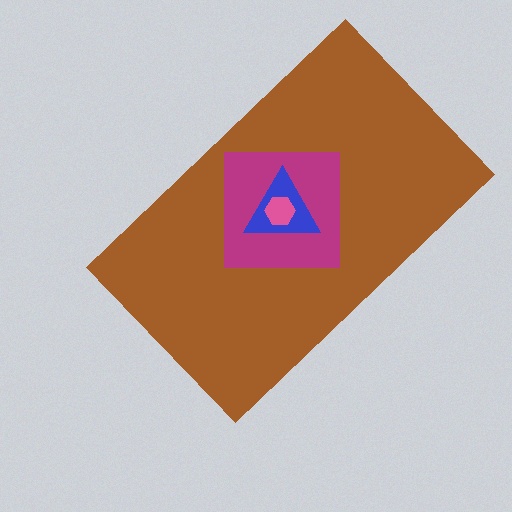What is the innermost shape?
The pink hexagon.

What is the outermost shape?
The brown rectangle.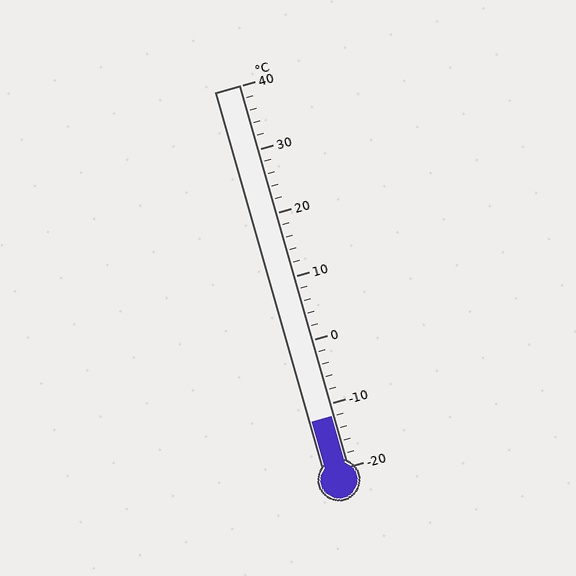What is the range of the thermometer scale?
The thermometer scale ranges from -20°C to 40°C.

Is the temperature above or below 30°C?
The temperature is below 30°C.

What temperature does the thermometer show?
The thermometer shows approximately -12°C.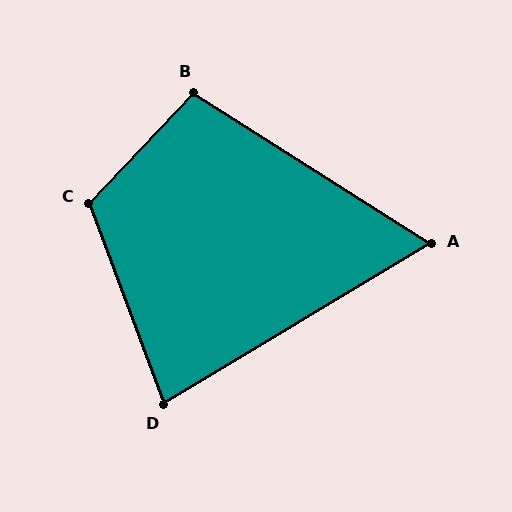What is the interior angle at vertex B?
Approximately 101 degrees (obtuse).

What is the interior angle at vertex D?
Approximately 79 degrees (acute).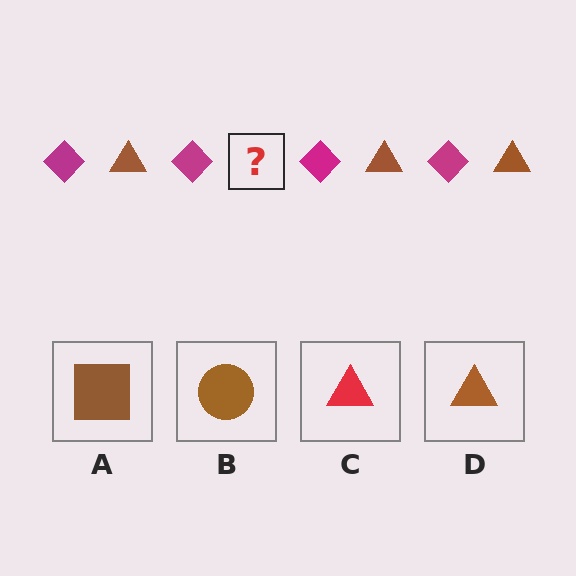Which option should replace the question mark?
Option D.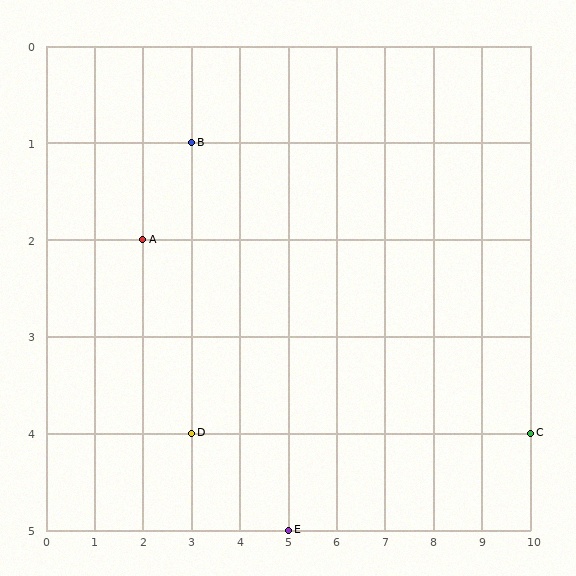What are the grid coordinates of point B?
Point B is at grid coordinates (3, 1).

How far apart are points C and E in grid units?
Points C and E are 5 columns and 1 row apart (about 5.1 grid units diagonally).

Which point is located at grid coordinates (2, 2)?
Point A is at (2, 2).